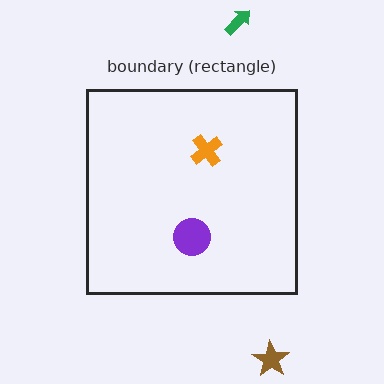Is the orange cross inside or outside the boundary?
Inside.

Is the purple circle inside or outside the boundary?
Inside.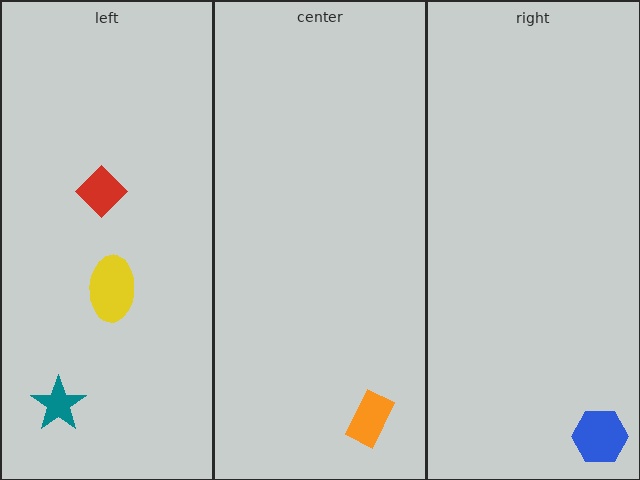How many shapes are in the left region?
3.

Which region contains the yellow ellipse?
The left region.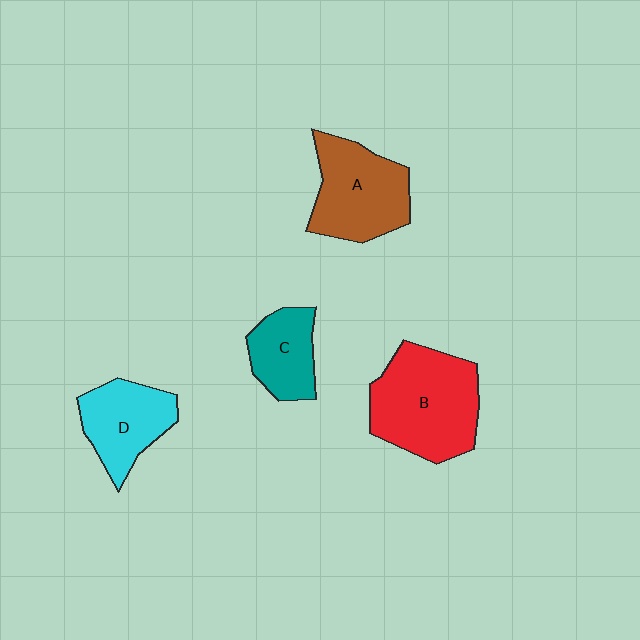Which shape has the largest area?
Shape B (red).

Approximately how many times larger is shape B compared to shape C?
Approximately 2.0 times.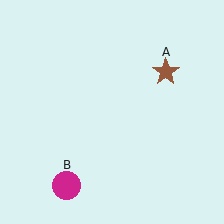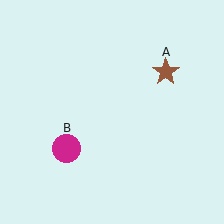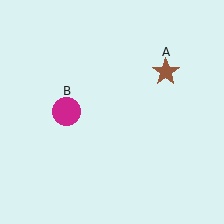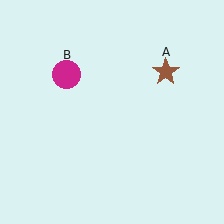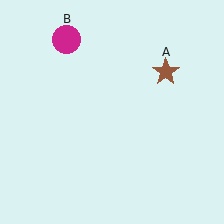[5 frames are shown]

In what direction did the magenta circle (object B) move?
The magenta circle (object B) moved up.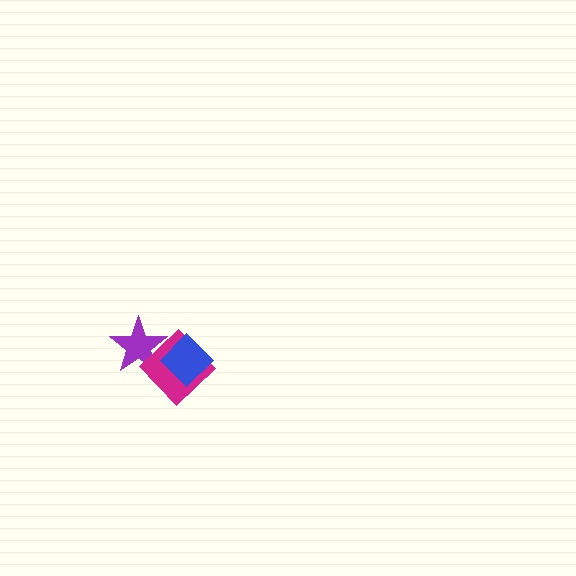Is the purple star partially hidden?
Yes, it is partially covered by another shape.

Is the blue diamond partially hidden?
No, no other shape covers it.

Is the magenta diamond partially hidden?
Yes, it is partially covered by another shape.